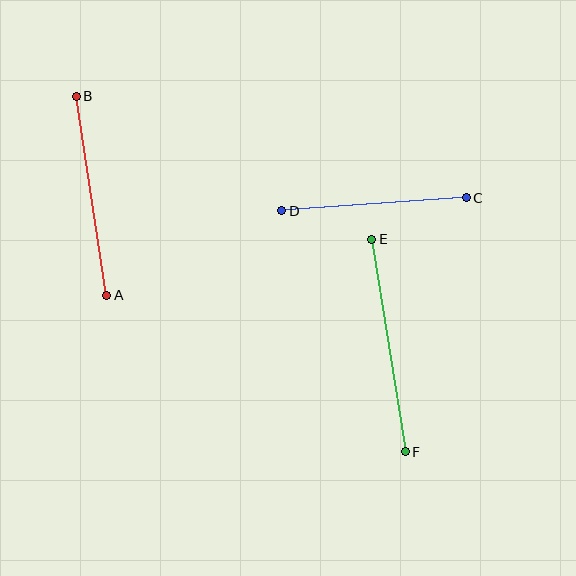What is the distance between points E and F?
The distance is approximately 215 pixels.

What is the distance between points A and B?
The distance is approximately 201 pixels.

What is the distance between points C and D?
The distance is approximately 185 pixels.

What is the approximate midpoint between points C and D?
The midpoint is at approximately (374, 204) pixels.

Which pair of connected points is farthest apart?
Points E and F are farthest apart.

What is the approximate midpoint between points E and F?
The midpoint is at approximately (388, 345) pixels.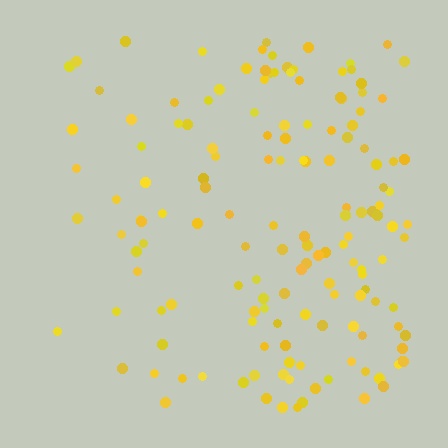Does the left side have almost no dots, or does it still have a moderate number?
Still a moderate number, just noticeably fewer than the right.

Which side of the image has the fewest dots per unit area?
The left.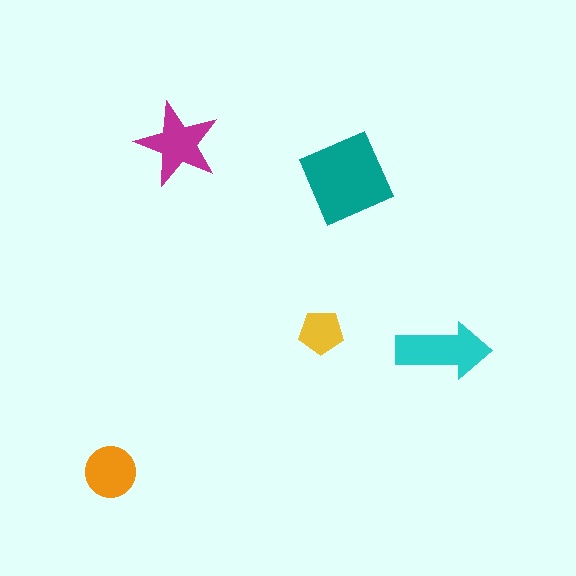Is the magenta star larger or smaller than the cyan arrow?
Smaller.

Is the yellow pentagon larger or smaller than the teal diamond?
Smaller.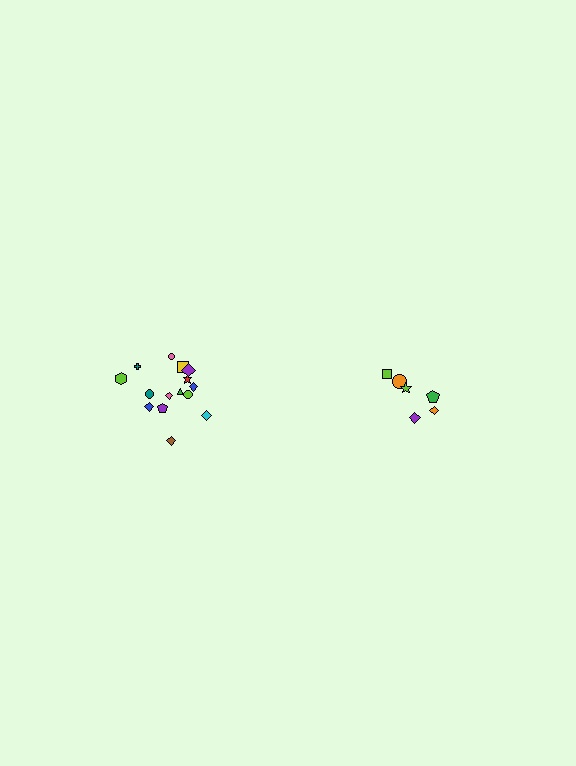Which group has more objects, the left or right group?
The left group.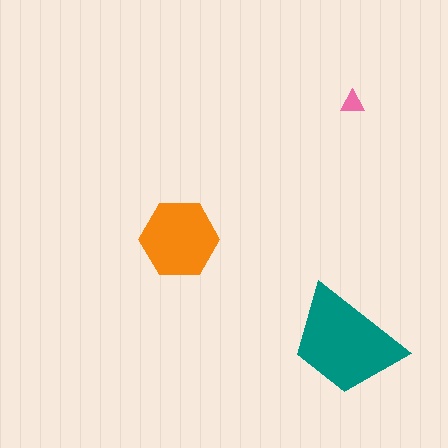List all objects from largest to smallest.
The teal trapezoid, the orange hexagon, the pink triangle.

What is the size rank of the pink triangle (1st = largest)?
3rd.